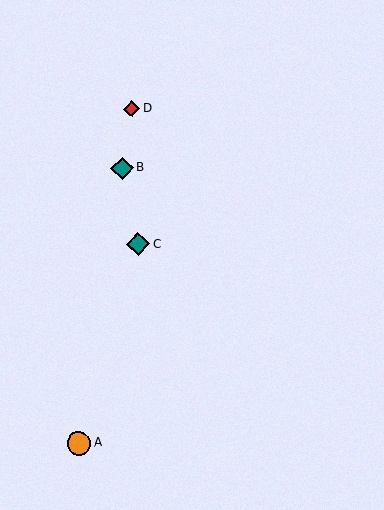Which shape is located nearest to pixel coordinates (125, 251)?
The teal diamond (labeled C) at (138, 244) is nearest to that location.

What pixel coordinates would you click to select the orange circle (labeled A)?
Click at (79, 443) to select the orange circle A.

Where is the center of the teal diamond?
The center of the teal diamond is at (122, 168).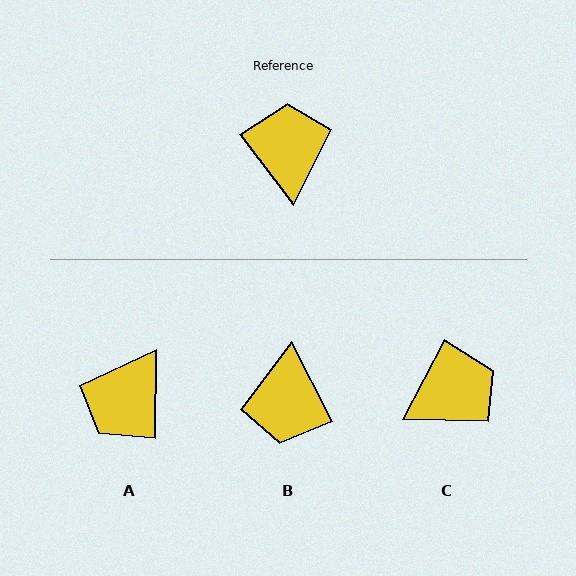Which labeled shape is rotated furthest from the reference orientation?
B, about 170 degrees away.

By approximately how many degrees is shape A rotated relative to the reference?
Approximately 142 degrees counter-clockwise.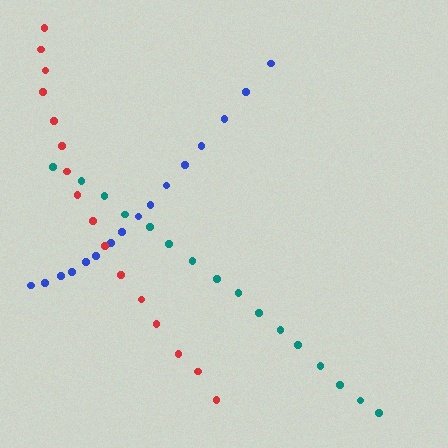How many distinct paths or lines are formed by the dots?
There are 3 distinct paths.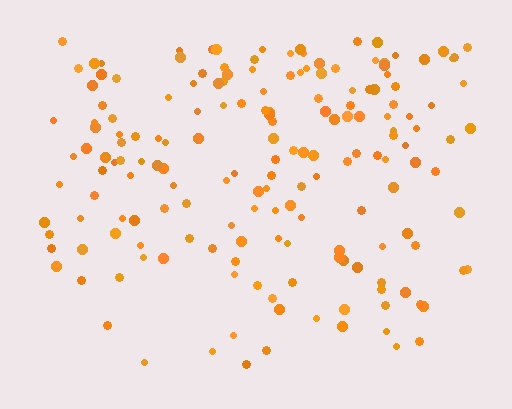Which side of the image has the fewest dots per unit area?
The bottom.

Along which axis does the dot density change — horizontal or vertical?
Vertical.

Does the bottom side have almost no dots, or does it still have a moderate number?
Still a moderate number, just noticeably fewer than the top.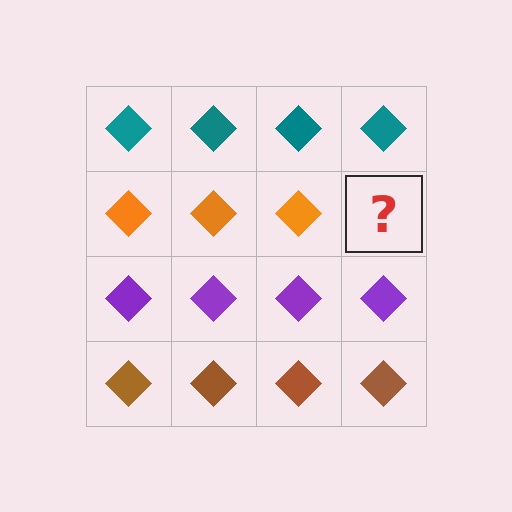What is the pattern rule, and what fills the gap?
The rule is that each row has a consistent color. The gap should be filled with an orange diamond.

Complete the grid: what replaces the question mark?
The question mark should be replaced with an orange diamond.